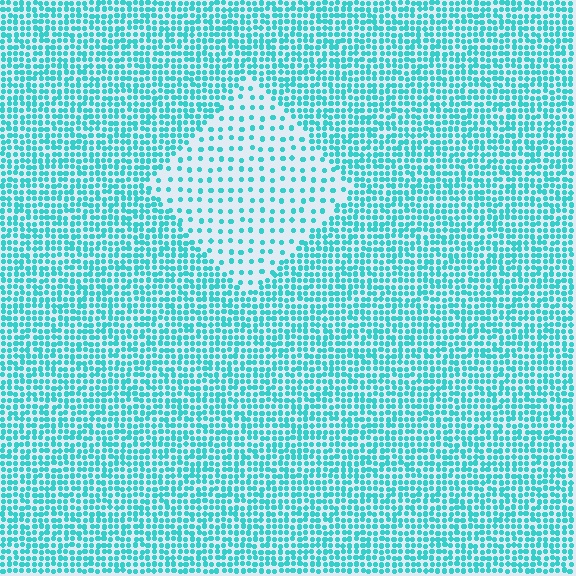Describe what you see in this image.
The image contains small cyan elements arranged at two different densities. A diamond-shaped region is visible where the elements are less densely packed than the surrounding area.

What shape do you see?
I see a diamond.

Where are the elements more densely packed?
The elements are more densely packed outside the diamond boundary.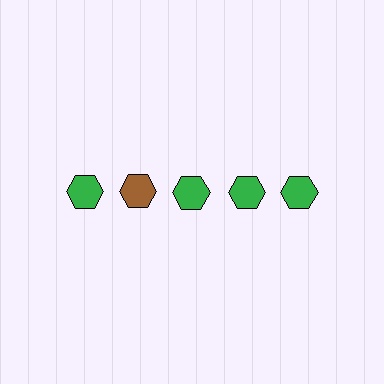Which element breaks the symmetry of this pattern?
The brown hexagon in the top row, second from left column breaks the symmetry. All other shapes are green hexagons.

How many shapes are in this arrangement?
There are 5 shapes arranged in a grid pattern.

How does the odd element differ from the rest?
It has a different color: brown instead of green.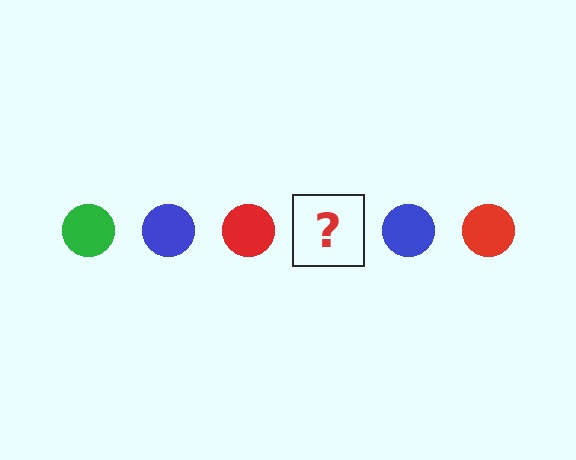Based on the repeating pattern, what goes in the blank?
The blank should be a green circle.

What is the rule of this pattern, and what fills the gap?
The rule is that the pattern cycles through green, blue, red circles. The gap should be filled with a green circle.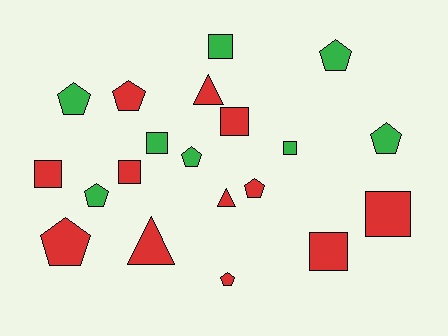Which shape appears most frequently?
Pentagon, with 9 objects.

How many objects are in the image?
There are 20 objects.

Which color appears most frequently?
Red, with 12 objects.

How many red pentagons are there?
There are 4 red pentagons.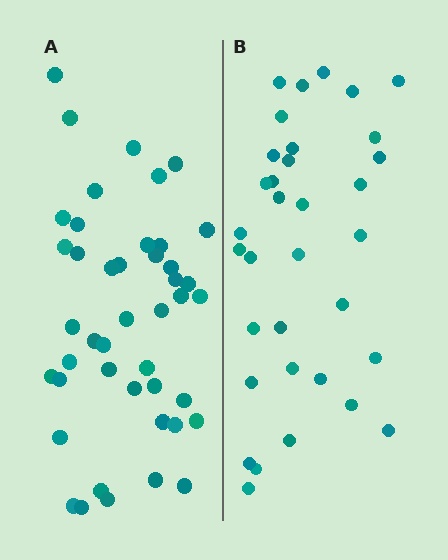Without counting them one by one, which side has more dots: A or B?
Region A (the left region) has more dots.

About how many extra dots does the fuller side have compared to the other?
Region A has roughly 10 or so more dots than region B.